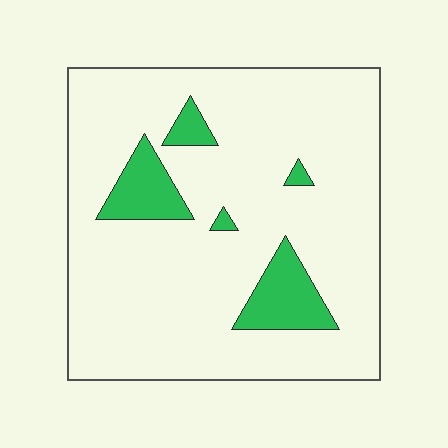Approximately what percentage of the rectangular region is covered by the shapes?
Approximately 10%.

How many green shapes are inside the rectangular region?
5.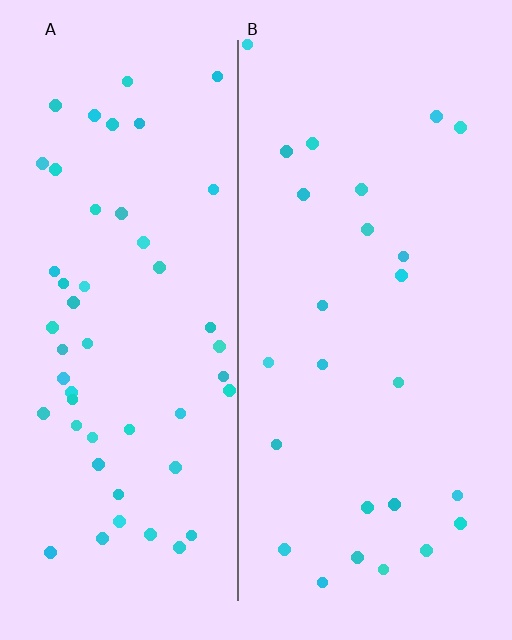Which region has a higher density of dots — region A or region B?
A (the left).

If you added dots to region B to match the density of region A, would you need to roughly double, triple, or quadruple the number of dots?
Approximately double.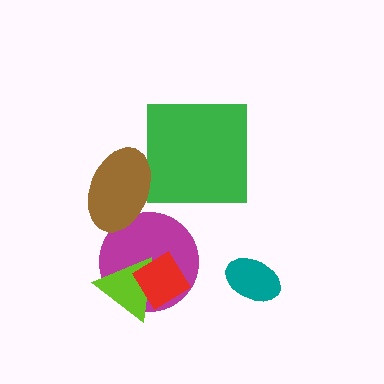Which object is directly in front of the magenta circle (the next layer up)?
The lime triangle is directly in front of the magenta circle.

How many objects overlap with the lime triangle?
2 objects overlap with the lime triangle.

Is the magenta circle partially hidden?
Yes, it is partially covered by another shape.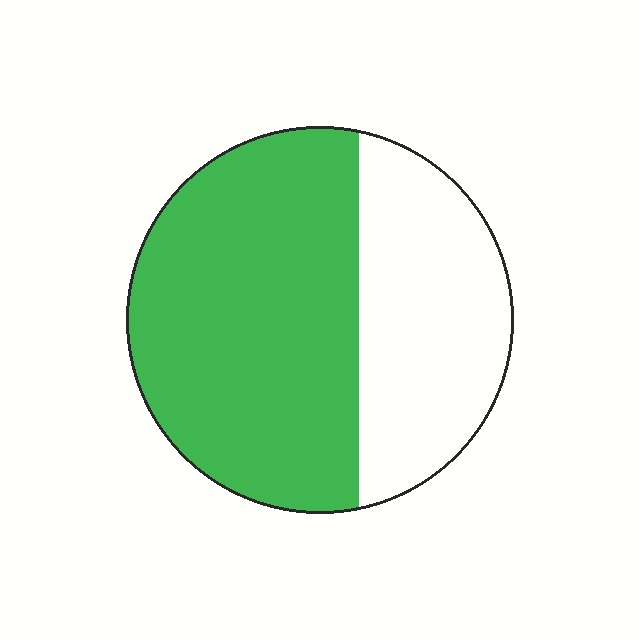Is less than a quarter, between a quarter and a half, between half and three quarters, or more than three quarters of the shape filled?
Between half and three quarters.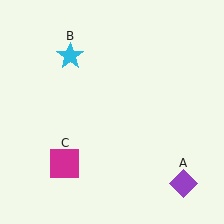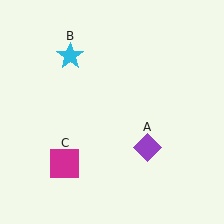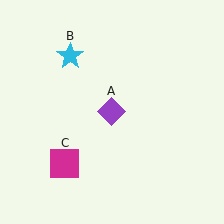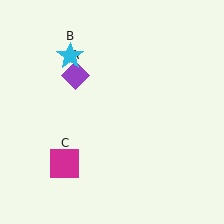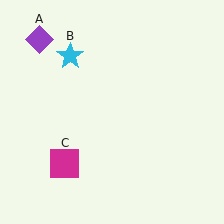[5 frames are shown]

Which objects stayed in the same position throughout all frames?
Cyan star (object B) and magenta square (object C) remained stationary.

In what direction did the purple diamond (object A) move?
The purple diamond (object A) moved up and to the left.